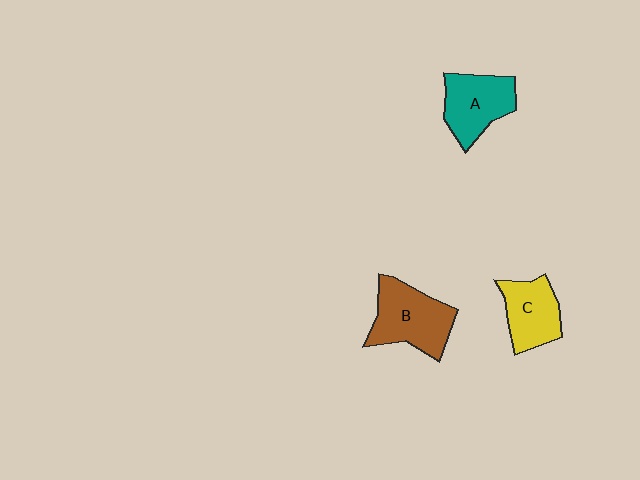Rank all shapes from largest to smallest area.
From largest to smallest: B (brown), A (teal), C (yellow).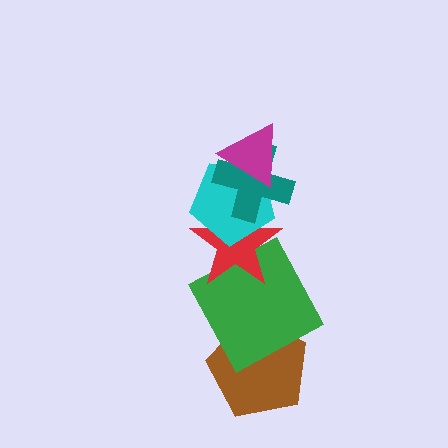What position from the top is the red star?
The red star is 4th from the top.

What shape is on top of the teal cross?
The magenta triangle is on top of the teal cross.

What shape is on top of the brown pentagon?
The green square is on top of the brown pentagon.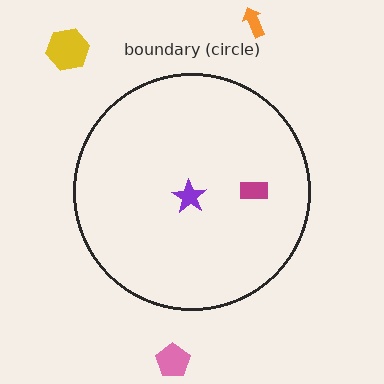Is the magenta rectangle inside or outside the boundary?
Inside.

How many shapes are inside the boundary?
2 inside, 3 outside.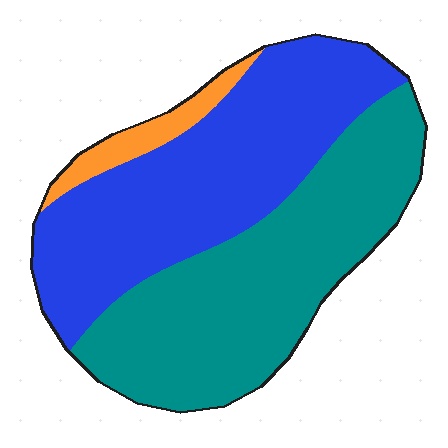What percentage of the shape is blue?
Blue takes up about one half (1/2) of the shape.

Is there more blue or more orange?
Blue.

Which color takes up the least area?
Orange, at roughly 5%.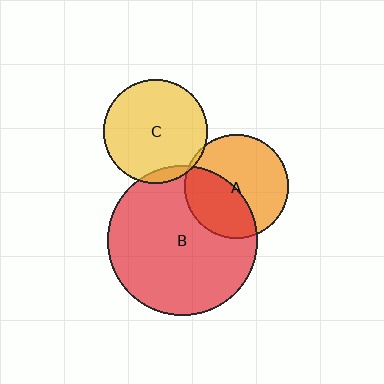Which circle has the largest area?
Circle B (red).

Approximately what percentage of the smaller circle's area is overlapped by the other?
Approximately 5%.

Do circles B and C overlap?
Yes.